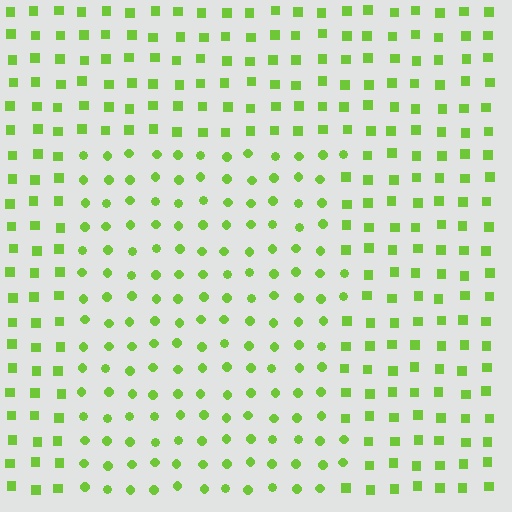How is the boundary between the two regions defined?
The boundary is defined by a change in element shape: circles inside vs. squares outside. All elements share the same color and spacing.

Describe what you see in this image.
The image is filled with small lime elements arranged in a uniform grid. A rectangle-shaped region contains circles, while the surrounding area contains squares. The boundary is defined purely by the change in element shape.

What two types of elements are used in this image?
The image uses circles inside the rectangle region and squares outside it.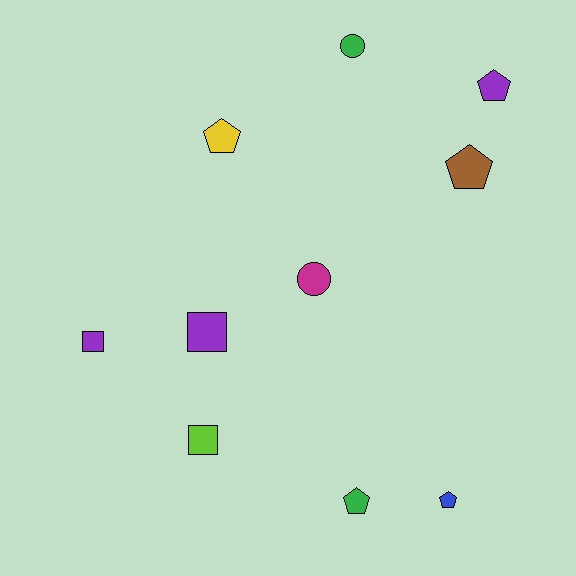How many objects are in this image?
There are 10 objects.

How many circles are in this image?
There are 2 circles.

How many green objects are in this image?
There are 2 green objects.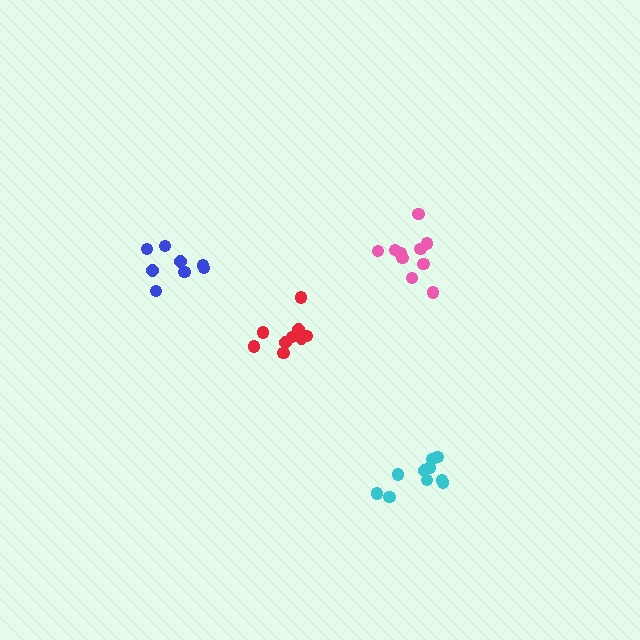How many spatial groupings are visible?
There are 4 spatial groupings.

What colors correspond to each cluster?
The clusters are colored: pink, cyan, blue, red.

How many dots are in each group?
Group 1: 10 dots, Group 2: 10 dots, Group 3: 8 dots, Group 4: 9 dots (37 total).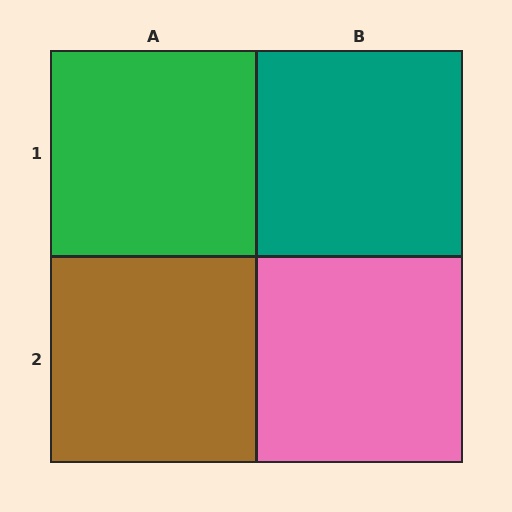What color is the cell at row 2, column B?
Pink.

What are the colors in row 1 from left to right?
Green, teal.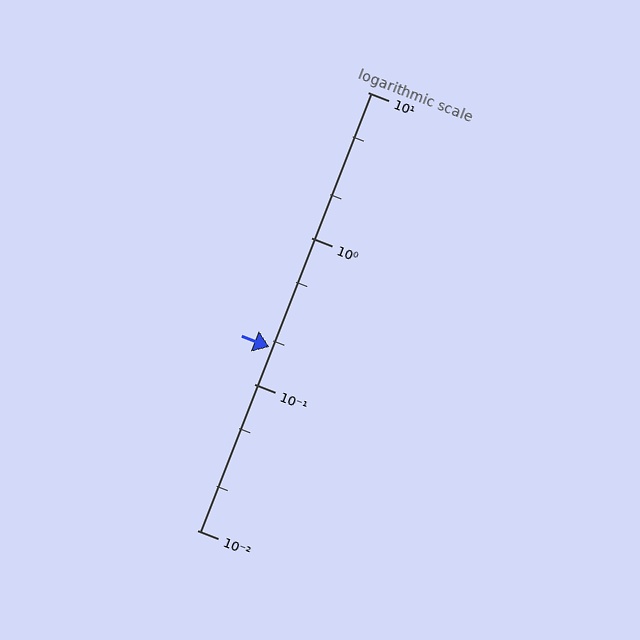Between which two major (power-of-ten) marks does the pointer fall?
The pointer is between 0.1 and 1.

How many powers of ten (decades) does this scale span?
The scale spans 3 decades, from 0.01 to 10.